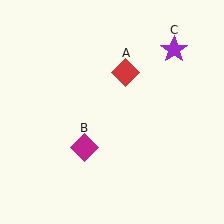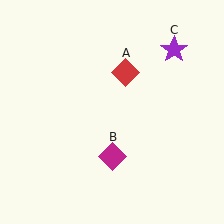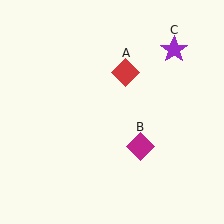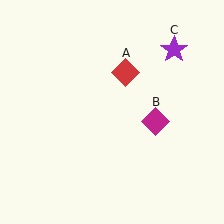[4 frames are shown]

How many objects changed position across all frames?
1 object changed position: magenta diamond (object B).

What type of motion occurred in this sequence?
The magenta diamond (object B) rotated counterclockwise around the center of the scene.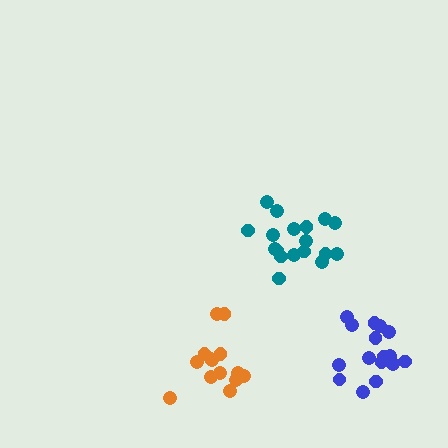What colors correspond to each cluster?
The clusters are colored: orange, blue, teal.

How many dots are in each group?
Group 1: 14 dots, Group 2: 17 dots, Group 3: 18 dots (49 total).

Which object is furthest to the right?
The blue cluster is rightmost.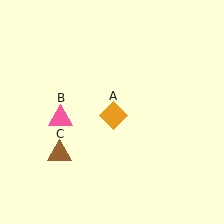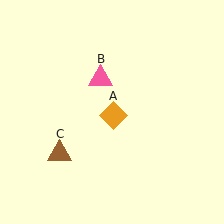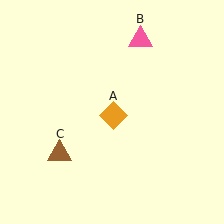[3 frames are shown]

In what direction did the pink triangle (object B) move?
The pink triangle (object B) moved up and to the right.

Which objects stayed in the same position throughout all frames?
Orange diamond (object A) and brown triangle (object C) remained stationary.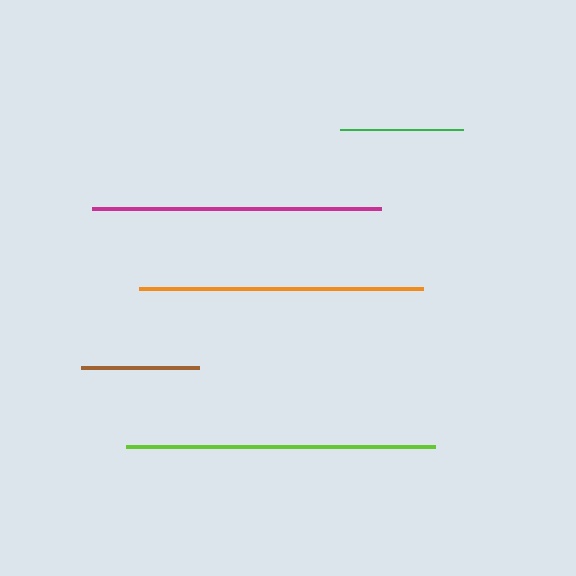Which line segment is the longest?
The lime line is the longest at approximately 309 pixels.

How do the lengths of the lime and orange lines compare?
The lime and orange lines are approximately the same length.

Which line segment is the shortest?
The brown line is the shortest at approximately 118 pixels.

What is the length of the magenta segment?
The magenta segment is approximately 288 pixels long.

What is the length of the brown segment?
The brown segment is approximately 118 pixels long.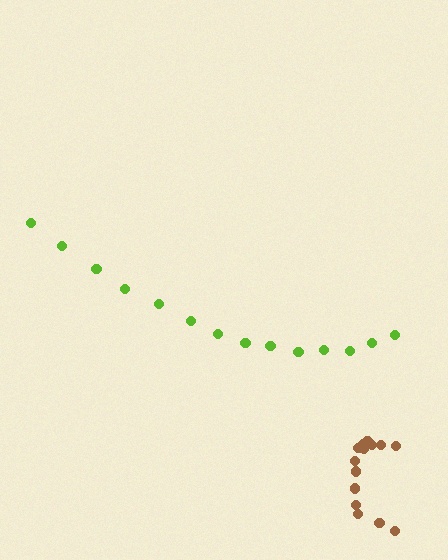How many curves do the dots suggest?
There are 2 distinct paths.